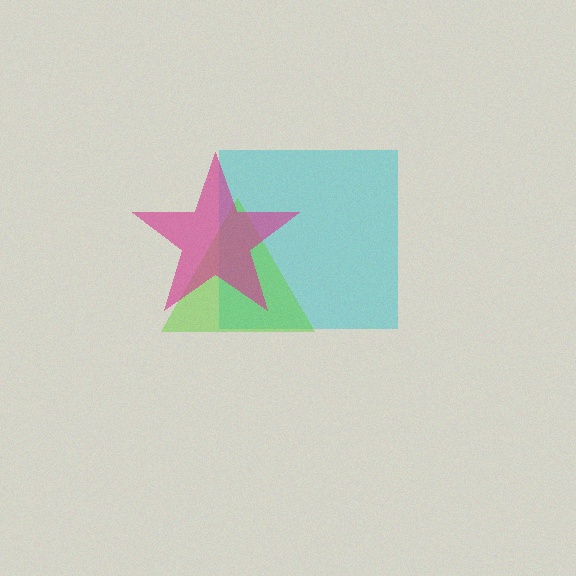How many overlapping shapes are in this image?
There are 3 overlapping shapes in the image.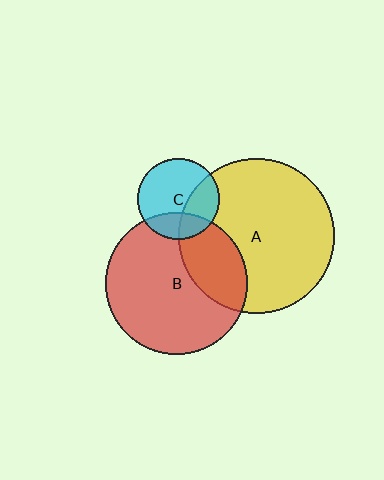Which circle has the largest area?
Circle A (yellow).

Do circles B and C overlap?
Yes.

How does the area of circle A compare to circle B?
Approximately 1.2 times.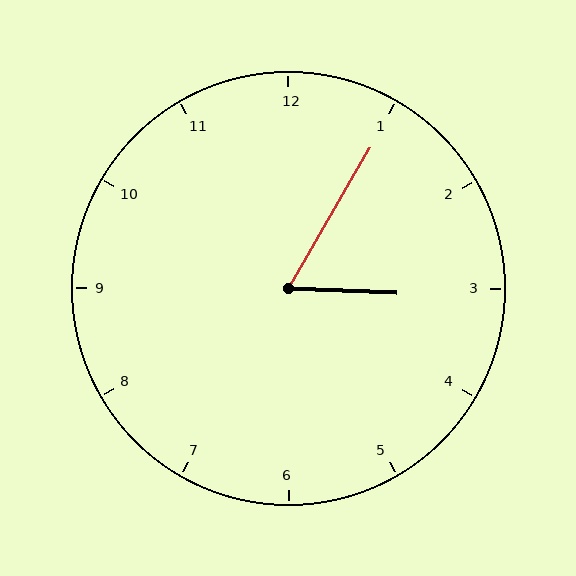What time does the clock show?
3:05.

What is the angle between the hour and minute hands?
Approximately 62 degrees.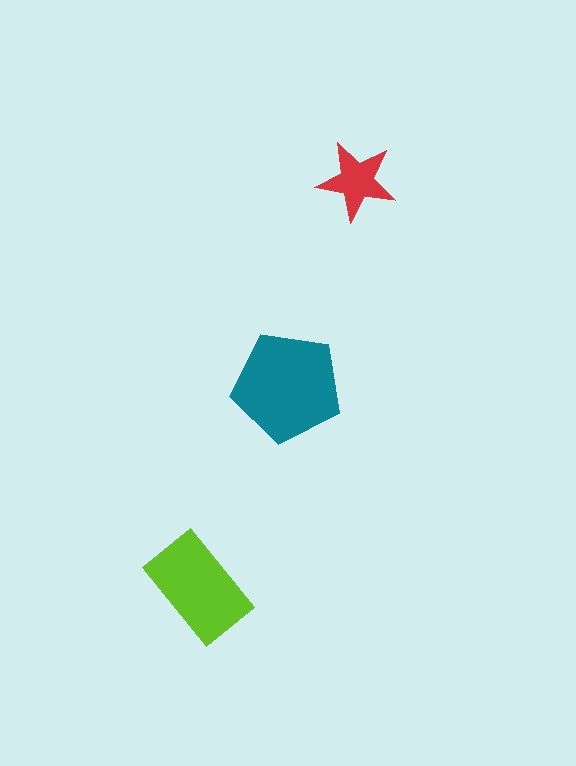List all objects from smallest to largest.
The red star, the lime rectangle, the teal pentagon.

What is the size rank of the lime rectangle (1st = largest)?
2nd.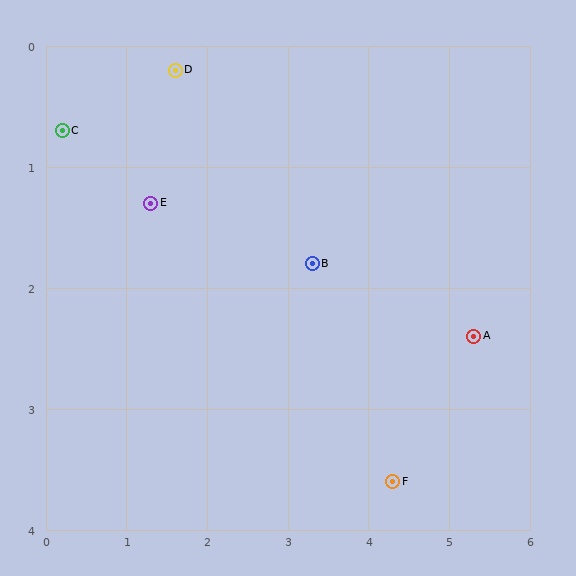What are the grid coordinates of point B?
Point B is at approximately (3.3, 1.8).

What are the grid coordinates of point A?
Point A is at approximately (5.3, 2.4).